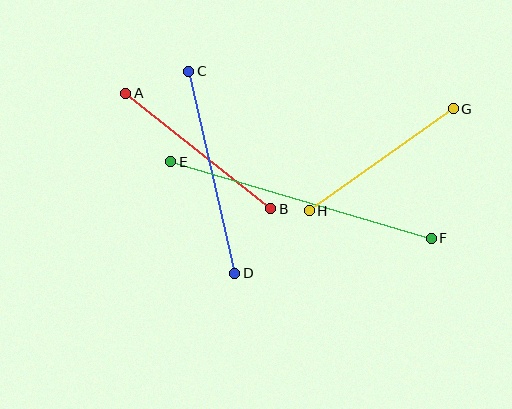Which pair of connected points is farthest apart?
Points E and F are farthest apart.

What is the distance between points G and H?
The distance is approximately 176 pixels.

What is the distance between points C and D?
The distance is approximately 207 pixels.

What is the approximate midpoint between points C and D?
The midpoint is at approximately (212, 172) pixels.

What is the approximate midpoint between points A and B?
The midpoint is at approximately (198, 151) pixels.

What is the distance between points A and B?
The distance is approximately 186 pixels.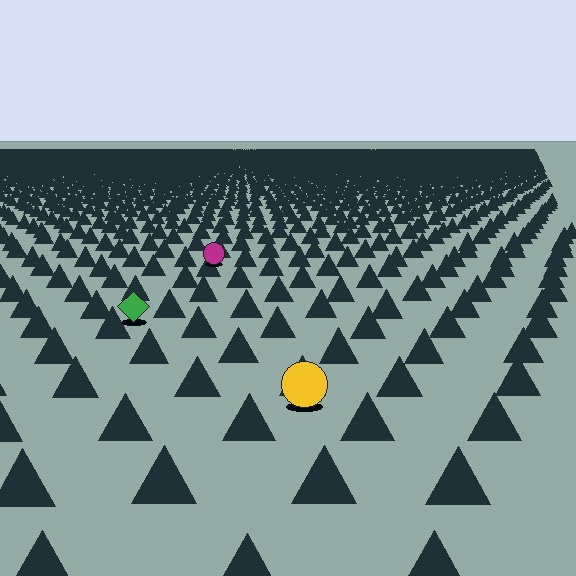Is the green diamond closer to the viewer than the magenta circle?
Yes. The green diamond is closer — you can tell from the texture gradient: the ground texture is coarser near it.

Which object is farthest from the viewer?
The magenta circle is farthest from the viewer. It appears smaller and the ground texture around it is denser.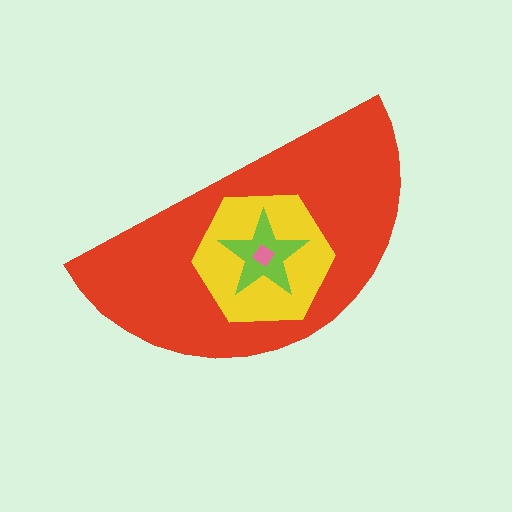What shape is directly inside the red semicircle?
The yellow hexagon.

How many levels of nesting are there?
4.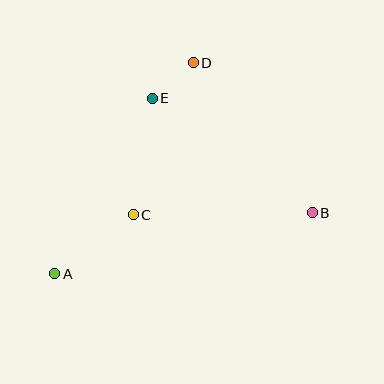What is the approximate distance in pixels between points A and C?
The distance between A and C is approximately 98 pixels.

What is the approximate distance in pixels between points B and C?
The distance between B and C is approximately 179 pixels.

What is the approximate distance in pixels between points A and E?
The distance between A and E is approximately 201 pixels.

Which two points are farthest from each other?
Points A and B are farthest from each other.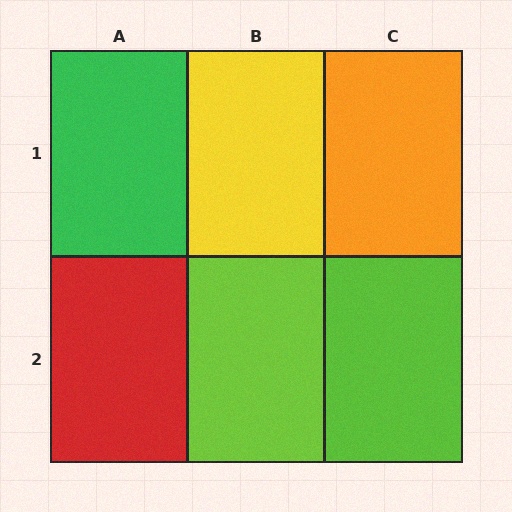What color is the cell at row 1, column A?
Green.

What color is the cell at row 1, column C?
Orange.